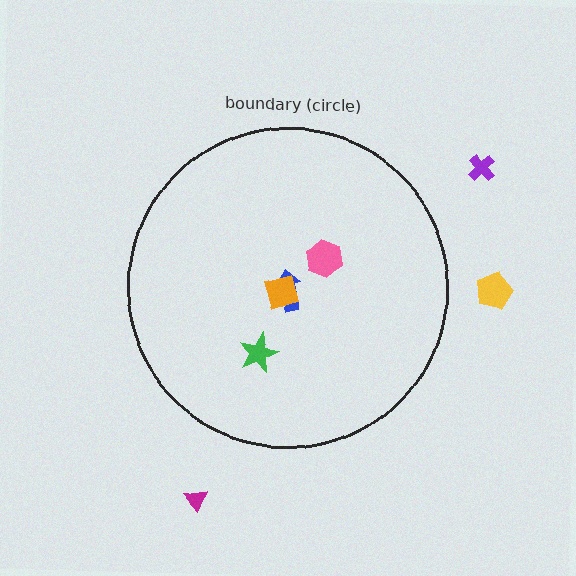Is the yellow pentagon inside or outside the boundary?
Outside.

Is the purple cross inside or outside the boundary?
Outside.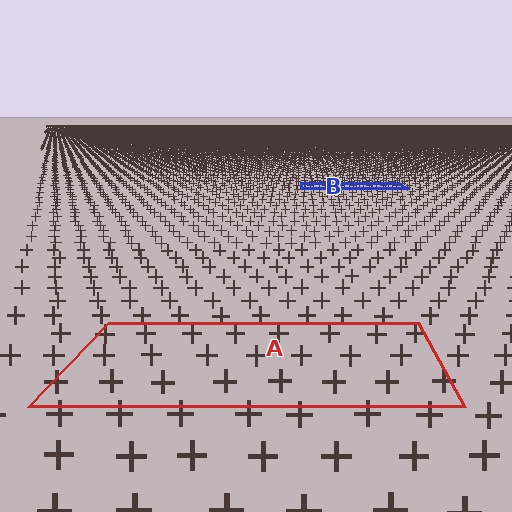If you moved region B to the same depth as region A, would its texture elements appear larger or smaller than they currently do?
They would appear larger. At a closer depth, the same texture elements are projected at a bigger on-screen size.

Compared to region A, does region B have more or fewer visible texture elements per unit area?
Region B has more texture elements per unit area — they are packed more densely because it is farther away.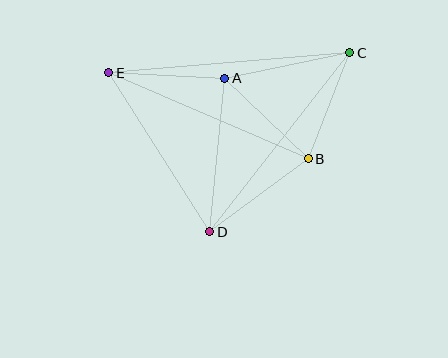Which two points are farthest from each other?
Points C and E are farthest from each other.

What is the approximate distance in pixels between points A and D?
The distance between A and D is approximately 154 pixels.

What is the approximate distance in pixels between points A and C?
The distance between A and C is approximately 127 pixels.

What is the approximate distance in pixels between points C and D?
The distance between C and D is approximately 227 pixels.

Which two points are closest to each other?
Points B and C are closest to each other.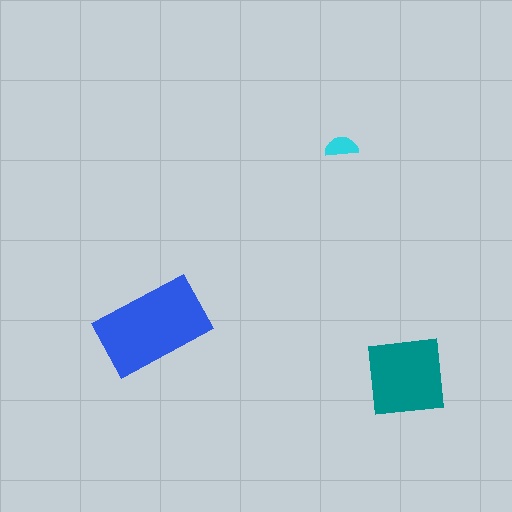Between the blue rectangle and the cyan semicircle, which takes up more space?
The blue rectangle.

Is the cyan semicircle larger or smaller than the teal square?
Smaller.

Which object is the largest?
The blue rectangle.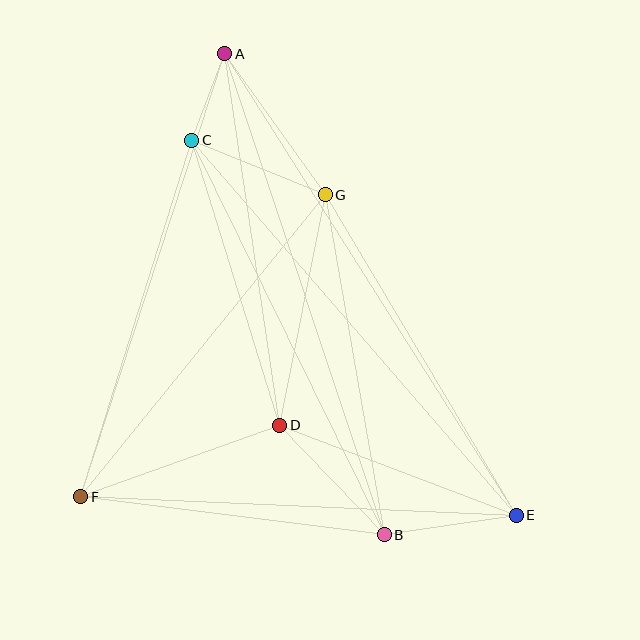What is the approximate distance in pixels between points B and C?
The distance between B and C is approximately 439 pixels.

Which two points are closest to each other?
Points A and C are closest to each other.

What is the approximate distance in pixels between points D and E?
The distance between D and E is approximately 253 pixels.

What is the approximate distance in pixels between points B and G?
The distance between B and G is approximately 345 pixels.